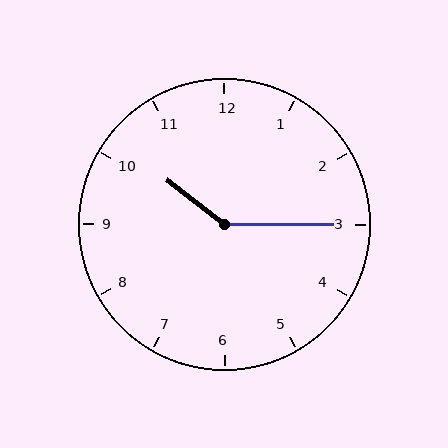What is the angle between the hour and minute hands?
Approximately 142 degrees.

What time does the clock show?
10:15.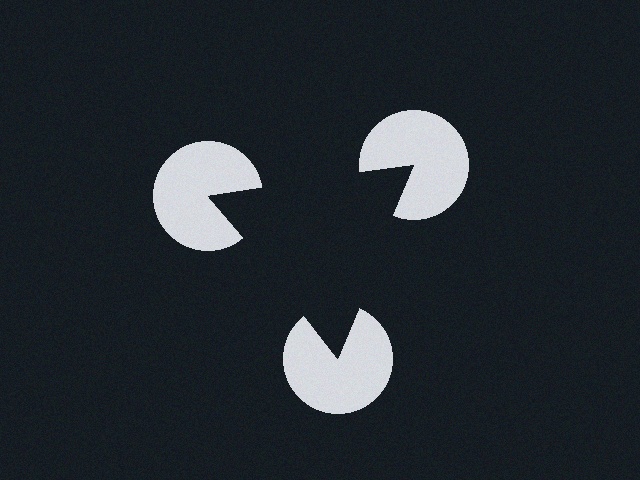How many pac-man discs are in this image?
There are 3 — one at each vertex of the illusory triangle.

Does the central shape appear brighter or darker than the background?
It typically appears slightly darker than the background, even though no actual brightness change is drawn.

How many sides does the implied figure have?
3 sides.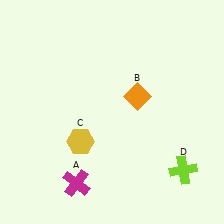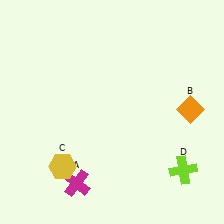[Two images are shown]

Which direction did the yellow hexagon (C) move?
The yellow hexagon (C) moved down.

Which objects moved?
The objects that moved are: the orange diamond (B), the yellow hexagon (C).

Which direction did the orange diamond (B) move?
The orange diamond (B) moved right.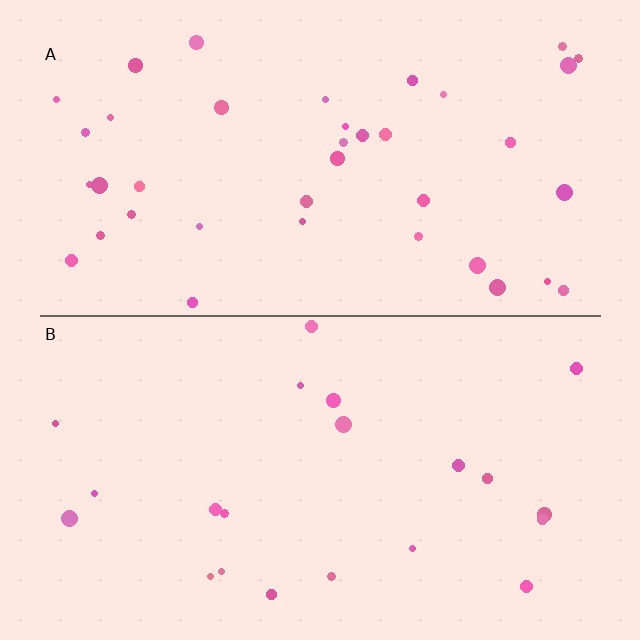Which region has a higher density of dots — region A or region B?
A (the top).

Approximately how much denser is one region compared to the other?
Approximately 1.9× — region A over region B.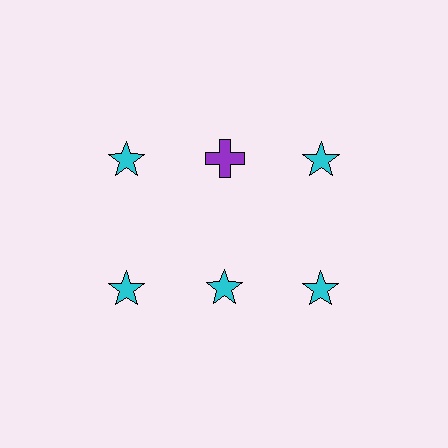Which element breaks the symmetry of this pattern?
The purple cross in the top row, second from left column breaks the symmetry. All other shapes are cyan stars.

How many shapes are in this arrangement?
There are 6 shapes arranged in a grid pattern.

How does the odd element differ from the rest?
It differs in both color (purple instead of cyan) and shape (cross instead of star).